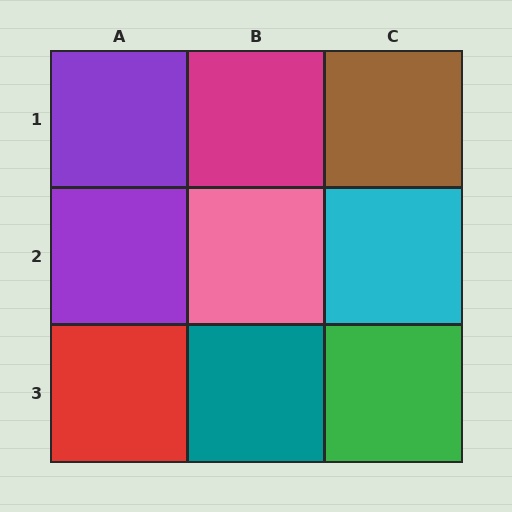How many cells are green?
1 cell is green.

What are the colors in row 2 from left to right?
Purple, pink, cyan.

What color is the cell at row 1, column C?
Brown.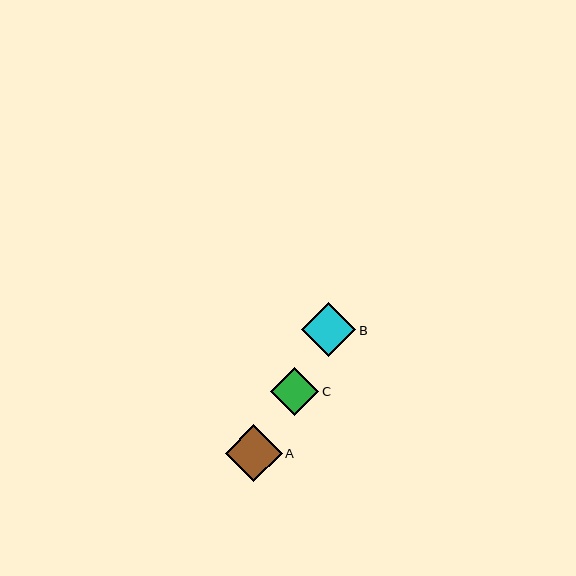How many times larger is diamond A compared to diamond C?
Diamond A is approximately 1.2 times the size of diamond C.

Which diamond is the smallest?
Diamond C is the smallest with a size of approximately 48 pixels.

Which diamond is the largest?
Diamond A is the largest with a size of approximately 57 pixels.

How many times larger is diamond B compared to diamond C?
Diamond B is approximately 1.1 times the size of diamond C.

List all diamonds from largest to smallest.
From largest to smallest: A, B, C.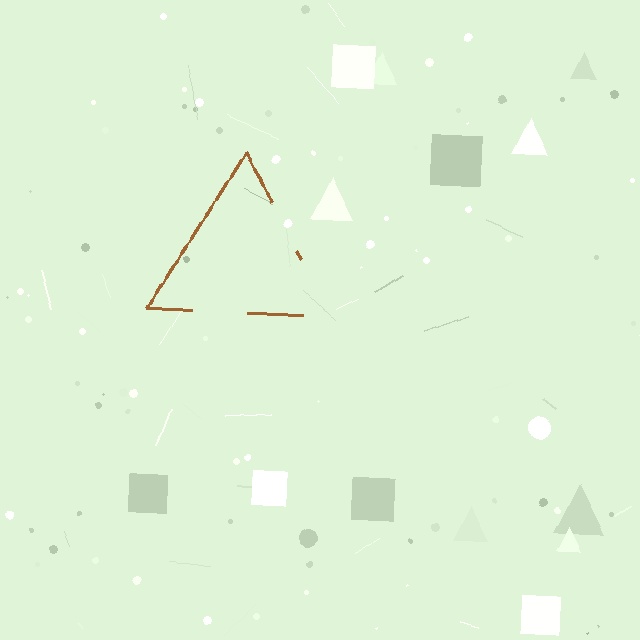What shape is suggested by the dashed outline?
The dashed outline suggests a triangle.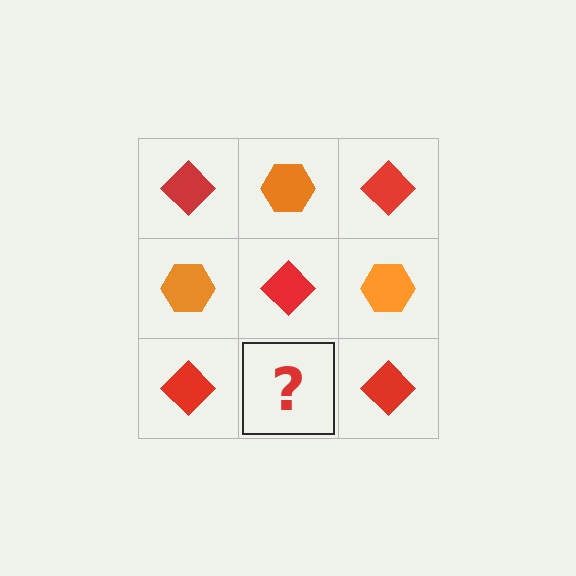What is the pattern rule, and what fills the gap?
The rule is that it alternates red diamond and orange hexagon in a checkerboard pattern. The gap should be filled with an orange hexagon.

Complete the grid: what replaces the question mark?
The question mark should be replaced with an orange hexagon.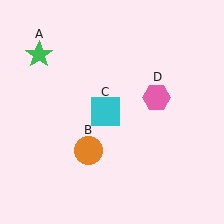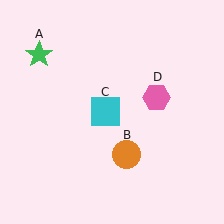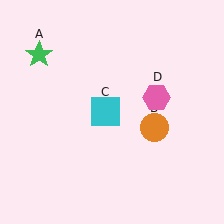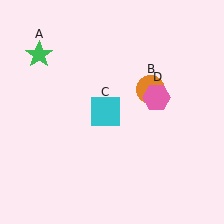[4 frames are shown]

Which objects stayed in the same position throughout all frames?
Green star (object A) and cyan square (object C) and pink hexagon (object D) remained stationary.